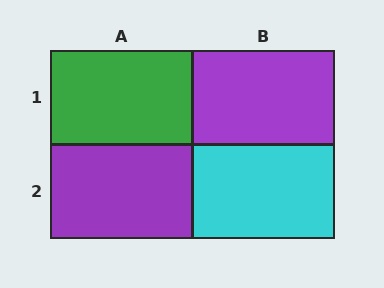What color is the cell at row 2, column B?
Cyan.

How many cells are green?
1 cell is green.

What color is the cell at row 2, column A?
Purple.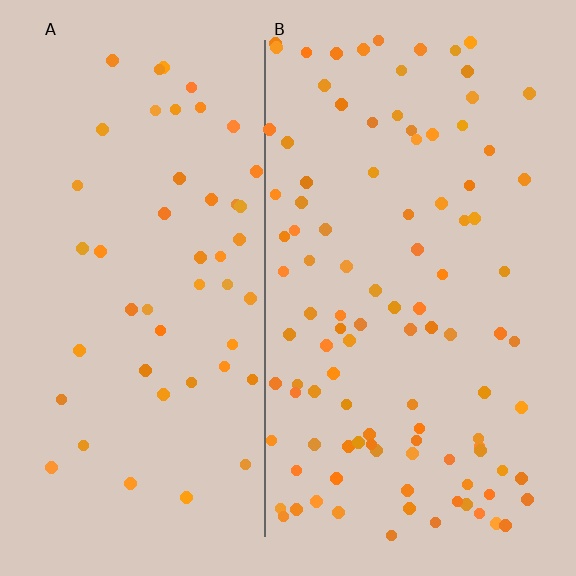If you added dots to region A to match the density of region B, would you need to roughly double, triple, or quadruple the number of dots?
Approximately double.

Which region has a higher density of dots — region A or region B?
B (the right).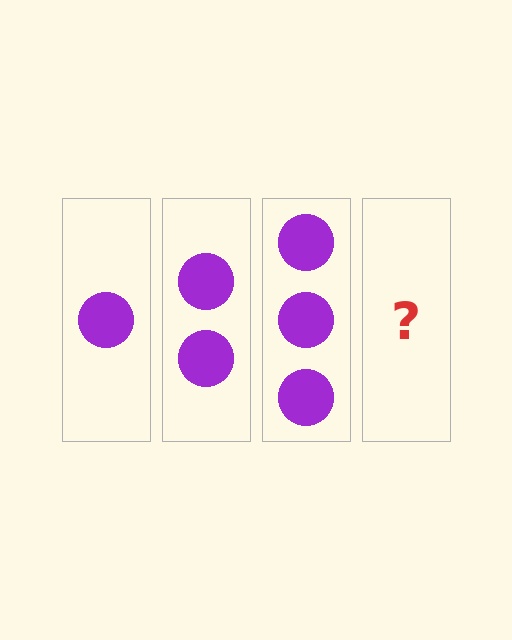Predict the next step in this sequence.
The next step is 4 circles.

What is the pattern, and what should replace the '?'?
The pattern is that each step adds one more circle. The '?' should be 4 circles.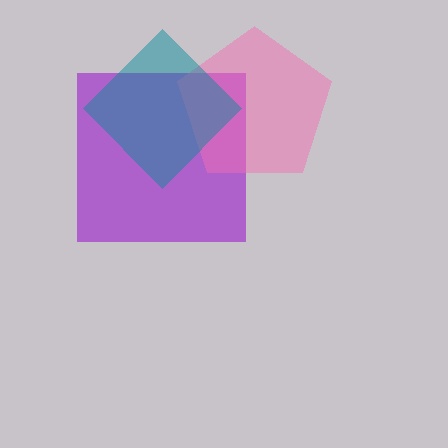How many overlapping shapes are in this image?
There are 3 overlapping shapes in the image.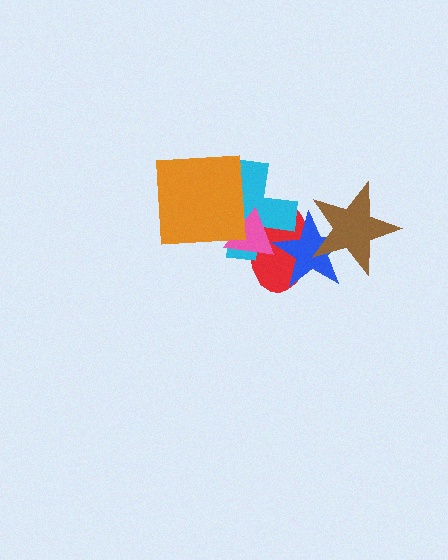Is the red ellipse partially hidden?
Yes, it is partially covered by another shape.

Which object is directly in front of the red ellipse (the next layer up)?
The cyan cross is directly in front of the red ellipse.